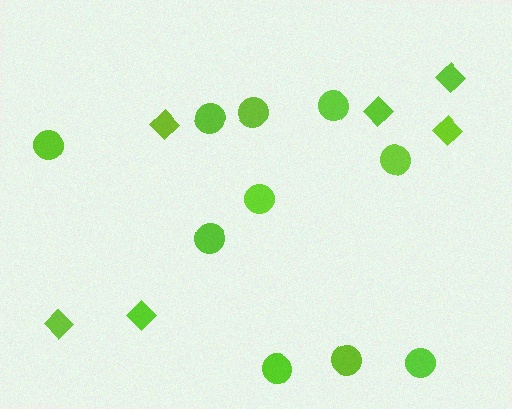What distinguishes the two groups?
There are 2 groups: one group of circles (10) and one group of diamonds (6).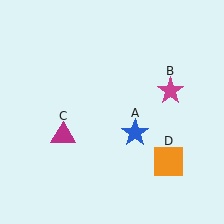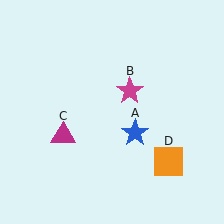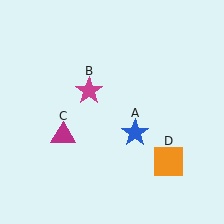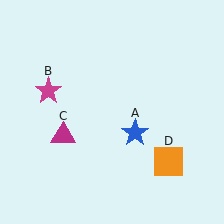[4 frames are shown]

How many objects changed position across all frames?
1 object changed position: magenta star (object B).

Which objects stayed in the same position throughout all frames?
Blue star (object A) and magenta triangle (object C) and orange square (object D) remained stationary.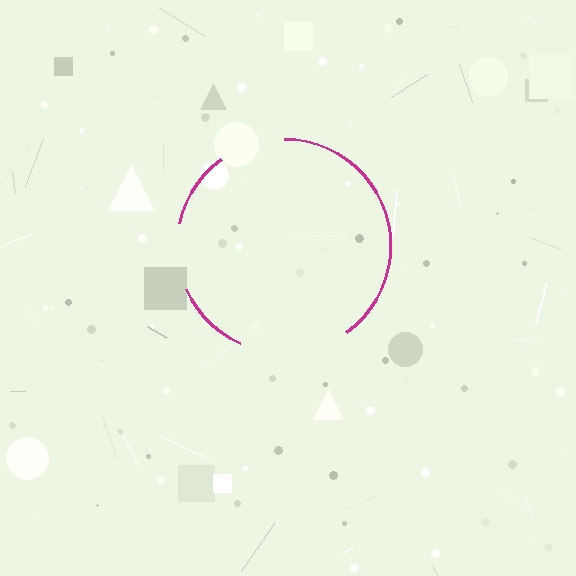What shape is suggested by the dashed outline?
The dashed outline suggests a circle.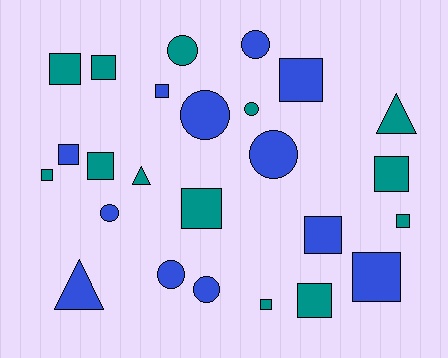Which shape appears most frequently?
Square, with 14 objects.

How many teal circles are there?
There are 2 teal circles.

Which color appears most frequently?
Teal, with 13 objects.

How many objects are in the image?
There are 25 objects.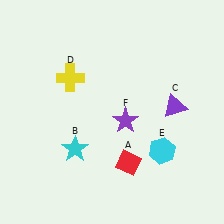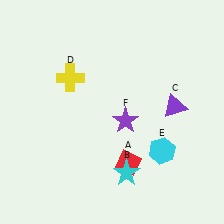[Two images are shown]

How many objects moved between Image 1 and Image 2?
1 object moved between the two images.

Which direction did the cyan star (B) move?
The cyan star (B) moved right.